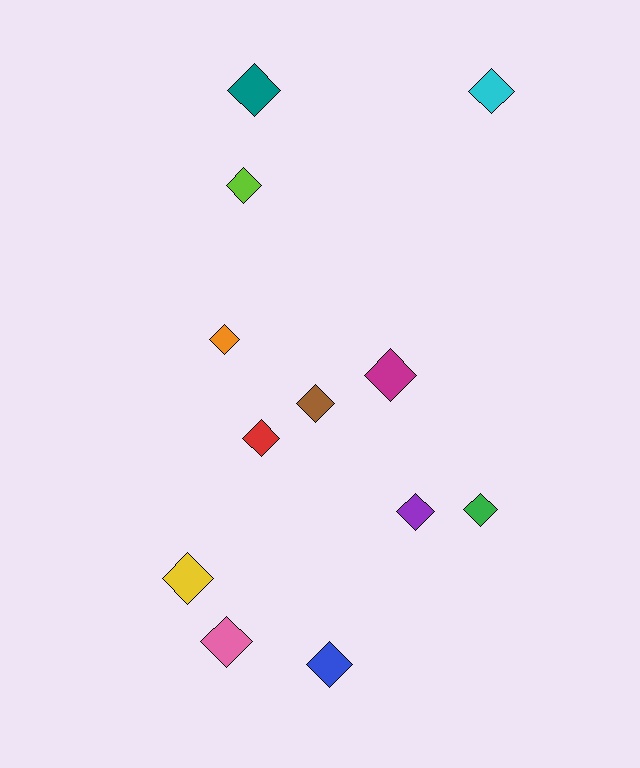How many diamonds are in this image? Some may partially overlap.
There are 12 diamonds.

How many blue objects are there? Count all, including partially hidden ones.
There is 1 blue object.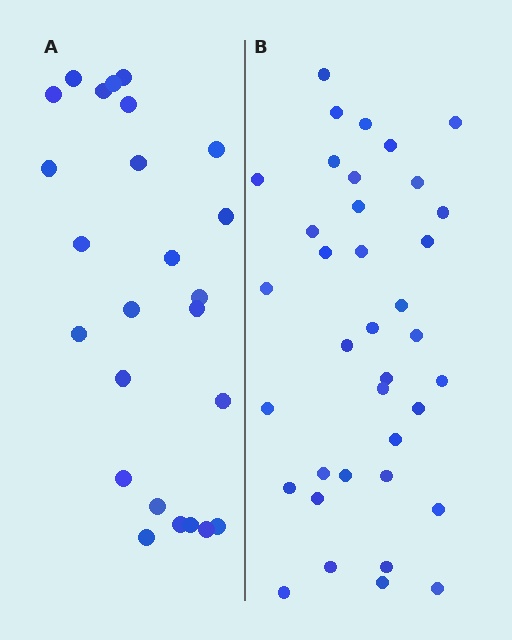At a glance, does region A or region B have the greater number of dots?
Region B (the right region) has more dots.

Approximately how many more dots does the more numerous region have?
Region B has roughly 12 or so more dots than region A.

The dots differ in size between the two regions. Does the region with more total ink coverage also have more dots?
No. Region A has more total ink coverage because its dots are larger, but region B actually contains more individual dots. Total area can be misleading — the number of items is what matters here.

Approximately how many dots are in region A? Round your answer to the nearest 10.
About 20 dots. (The exact count is 25, which rounds to 20.)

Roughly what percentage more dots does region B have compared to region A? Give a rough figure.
About 50% more.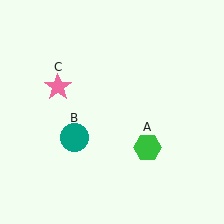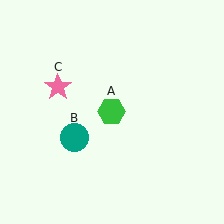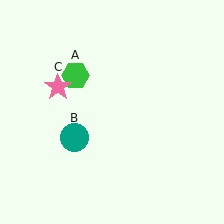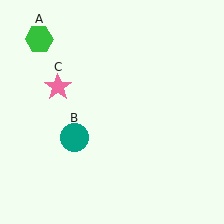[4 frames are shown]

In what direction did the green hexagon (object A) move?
The green hexagon (object A) moved up and to the left.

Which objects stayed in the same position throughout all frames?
Teal circle (object B) and pink star (object C) remained stationary.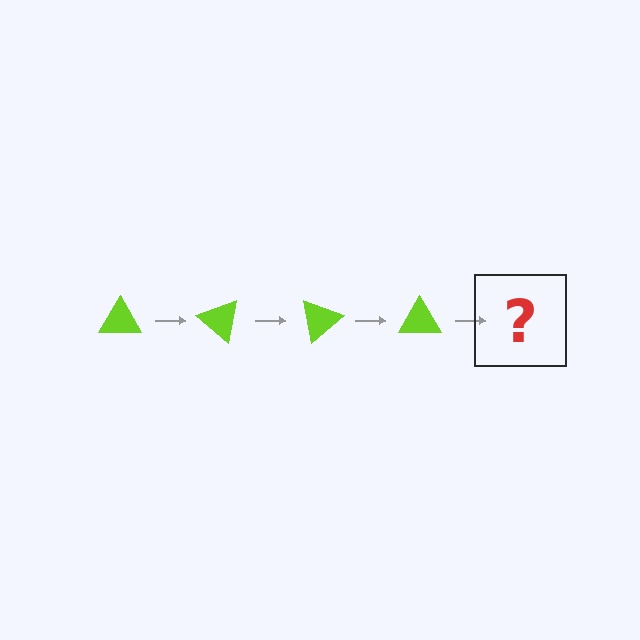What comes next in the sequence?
The next element should be a lime triangle rotated 160 degrees.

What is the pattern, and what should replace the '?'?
The pattern is that the triangle rotates 40 degrees each step. The '?' should be a lime triangle rotated 160 degrees.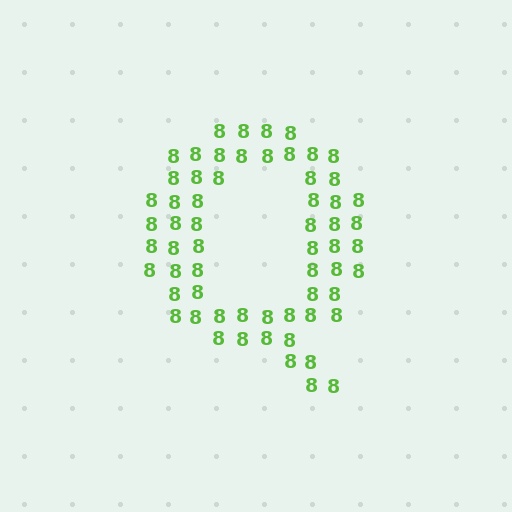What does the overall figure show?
The overall figure shows the letter Q.